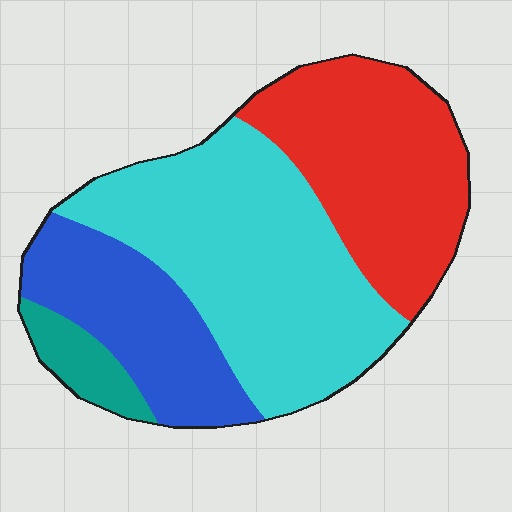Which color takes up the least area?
Teal, at roughly 5%.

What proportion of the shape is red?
Red takes up about one third (1/3) of the shape.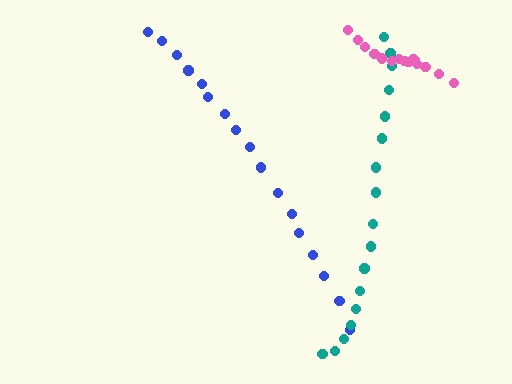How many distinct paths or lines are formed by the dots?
There are 3 distinct paths.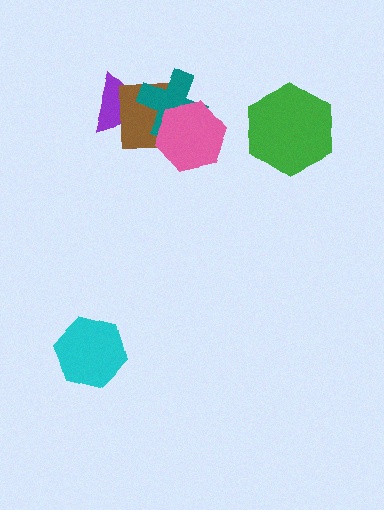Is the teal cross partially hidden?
Yes, it is partially covered by another shape.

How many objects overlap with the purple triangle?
2 objects overlap with the purple triangle.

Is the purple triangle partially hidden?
Yes, it is partially covered by another shape.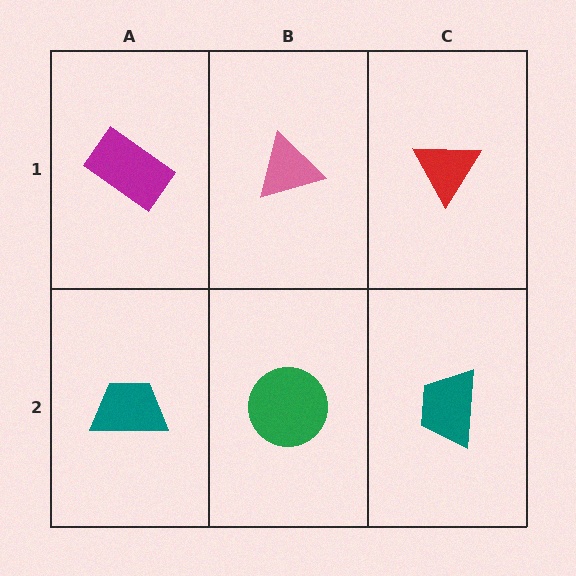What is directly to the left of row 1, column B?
A magenta rectangle.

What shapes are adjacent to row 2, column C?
A red triangle (row 1, column C), a green circle (row 2, column B).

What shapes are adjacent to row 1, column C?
A teal trapezoid (row 2, column C), a pink triangle (row 1, column B).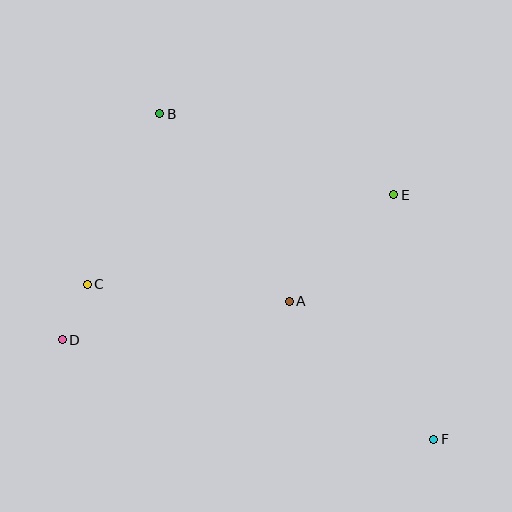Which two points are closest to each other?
Points C and D are closest to each other.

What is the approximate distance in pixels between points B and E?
The distance between B and E is approximately 248 pixels.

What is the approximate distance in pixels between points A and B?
The distance between A and B is approximately 228 pixels.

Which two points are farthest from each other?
Points B and F are farthest from each other.